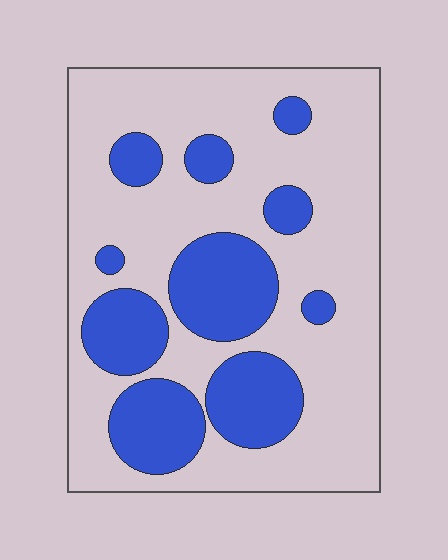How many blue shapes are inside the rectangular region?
10.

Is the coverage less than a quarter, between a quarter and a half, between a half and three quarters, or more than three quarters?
Between a quarter and a half.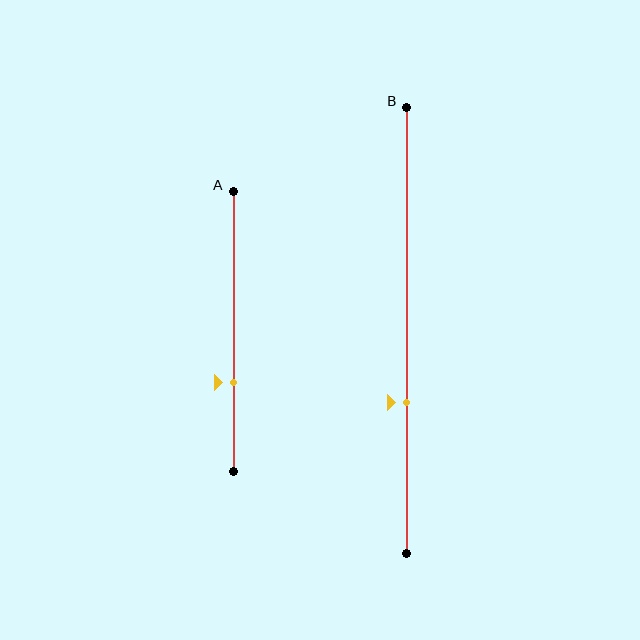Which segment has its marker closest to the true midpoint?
Segment B has its marker closest to the true midpoint.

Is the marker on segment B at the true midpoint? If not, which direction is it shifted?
No, the marker on segment B is shifted downward by about 16% of the segment length.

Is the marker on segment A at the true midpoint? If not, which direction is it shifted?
No, the marker on segment A is shifted downward by about 18% of the segment length.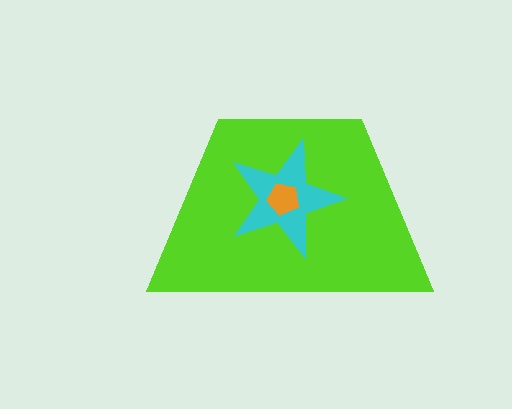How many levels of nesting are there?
3.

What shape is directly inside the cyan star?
The orange pentagon.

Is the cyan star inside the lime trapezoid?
Yes.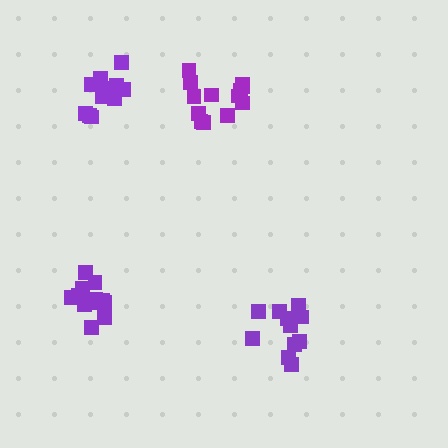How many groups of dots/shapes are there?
There are 4 groups.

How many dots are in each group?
Group 1: 11 dots, Group 2: 11 dots, Group 3: 13 dots, Group 4: 12 dots (47 total).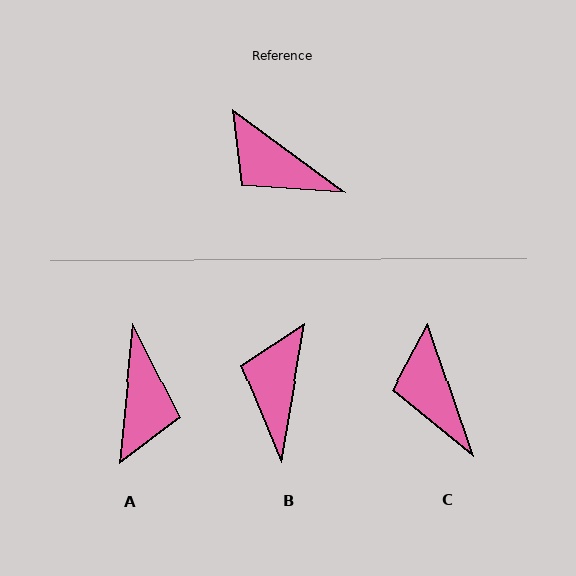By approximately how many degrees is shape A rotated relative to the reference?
Approximately 120 degrees counter-clockwise.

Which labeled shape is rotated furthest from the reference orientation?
A, about 120 degrees away.